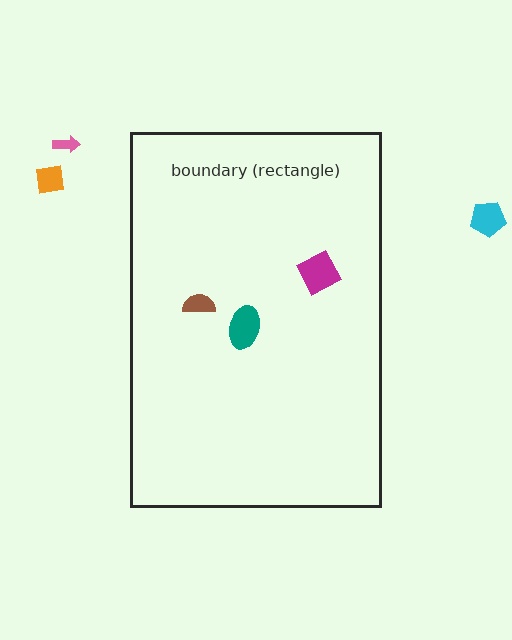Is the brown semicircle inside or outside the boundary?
Inside.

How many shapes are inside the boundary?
3 inside, 3 outside.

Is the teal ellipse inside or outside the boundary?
Inside.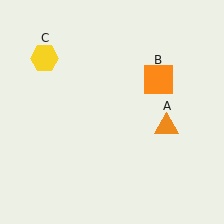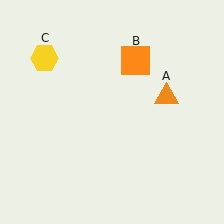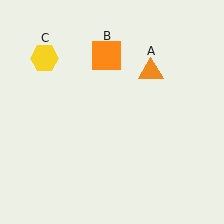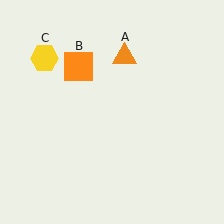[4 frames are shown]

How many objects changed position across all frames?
2 objects changed position: orange triangle (object A), orange square (object B).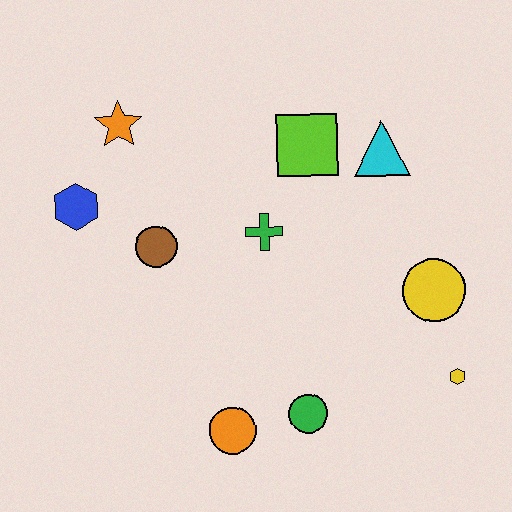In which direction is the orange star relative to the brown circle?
The orange star is above the brown circle.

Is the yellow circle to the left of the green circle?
No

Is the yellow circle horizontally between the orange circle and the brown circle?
No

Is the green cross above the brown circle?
Yes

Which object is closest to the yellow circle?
The yellow hexagon is closest to the yellow circle.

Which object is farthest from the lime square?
The orange circle is farthest from the lime square.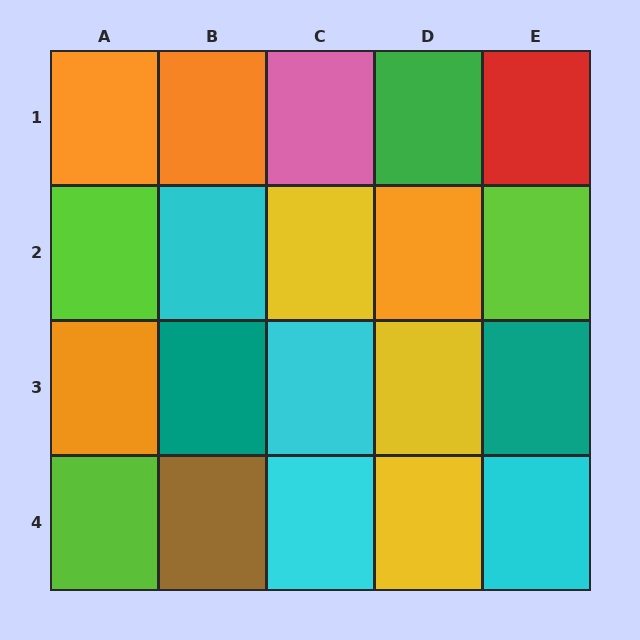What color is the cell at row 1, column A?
Orange.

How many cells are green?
1 cell is green.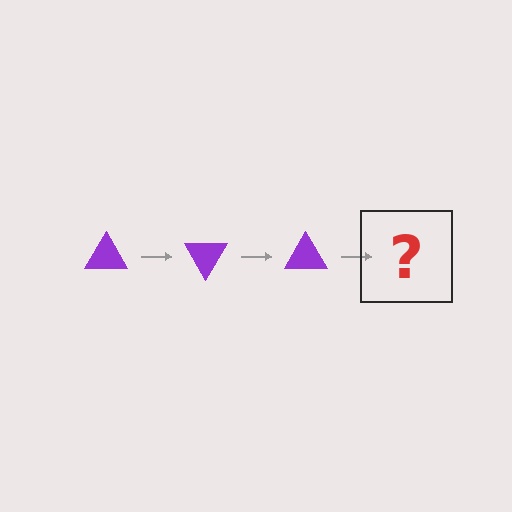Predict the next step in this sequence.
The next step is a purple triangle rotated 180 degrees.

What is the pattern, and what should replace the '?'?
The pattern is that the triangle rotates 60 degrees each step. The '?' should be a purple triangle rotated 180 degrees.